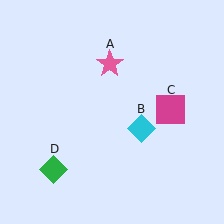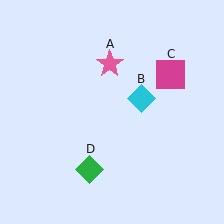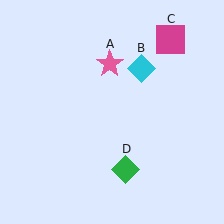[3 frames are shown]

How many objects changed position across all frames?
3 objects changed position: cyan diamond (object B), magenta square (object C), green diamond (object D).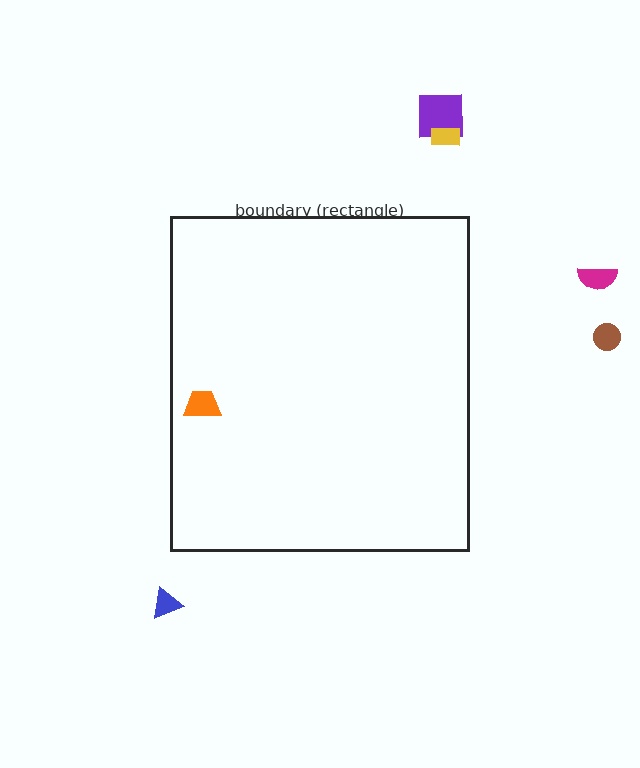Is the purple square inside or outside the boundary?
Outside.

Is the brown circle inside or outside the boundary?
Outside.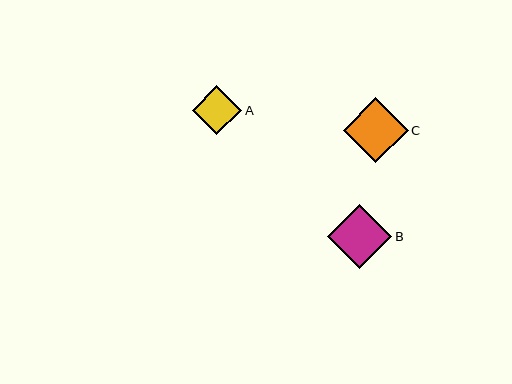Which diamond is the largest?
Diamond C is the largest with a size of approximately 65 pixels.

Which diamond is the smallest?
Diamond A is the smallest with a size of approximately 49 pixels.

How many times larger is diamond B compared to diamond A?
Diamond B is approximately 1.3 times the size of diamond A.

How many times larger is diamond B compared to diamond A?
Diamond B is approximately 1.3 times the size of diamond A.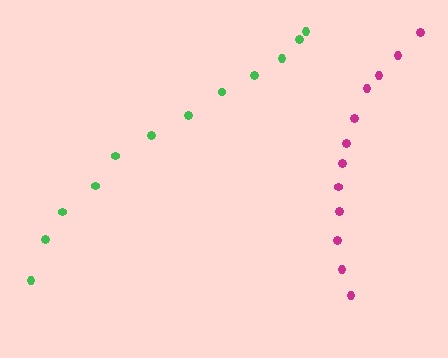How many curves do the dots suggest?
There are 2 distinct paths.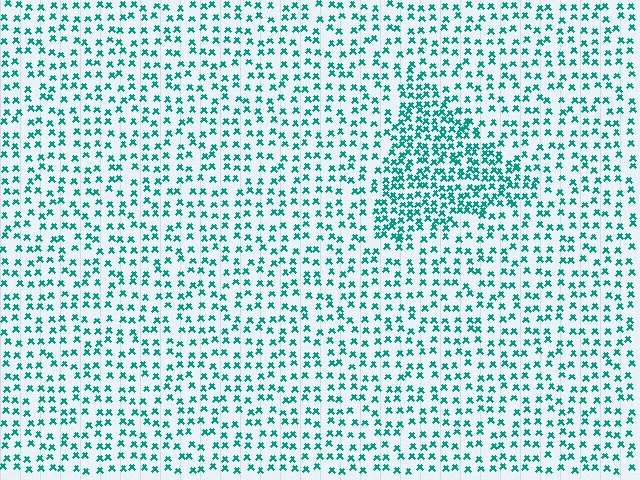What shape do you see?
I see a triangle.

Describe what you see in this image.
The image contains small teal elements arranged at two different densities. A triangle-shaped region is visible where the elements are more densely packed than the surrounding area.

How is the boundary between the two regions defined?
The boundary is defined by a change in element density (approximately 2.0x ratio). All elements are the same color, size, and shape.